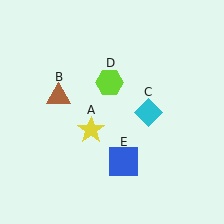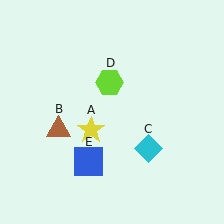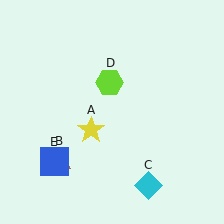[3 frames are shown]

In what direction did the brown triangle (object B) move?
The brown triangle (object B) moved down.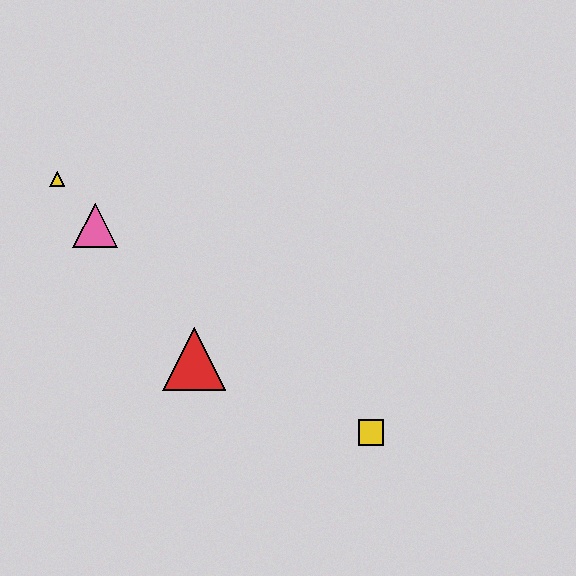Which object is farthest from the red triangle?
The yellow triangle is farthest from the red triangle.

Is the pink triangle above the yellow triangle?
No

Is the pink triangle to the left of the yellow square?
Yes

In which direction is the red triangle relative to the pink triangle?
The red triangle is below the pink triangle.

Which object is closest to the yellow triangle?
The pink triangle is closest to the yellow triangle.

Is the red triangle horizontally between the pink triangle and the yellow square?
Yes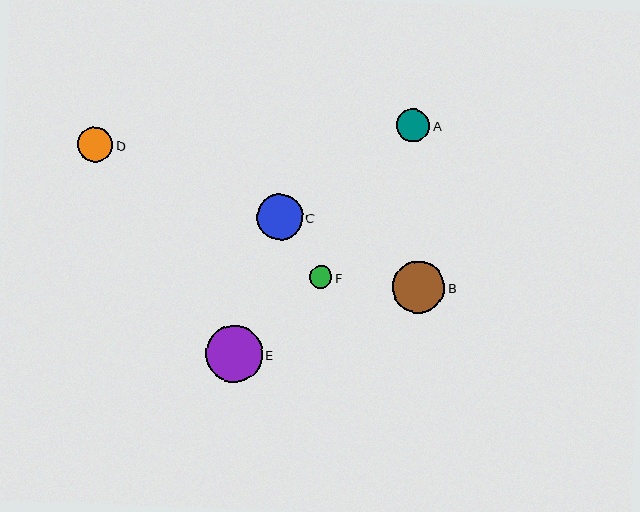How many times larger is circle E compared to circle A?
Circle E is approximately 1.7 times the size of circle A.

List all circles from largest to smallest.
From largest to smallest: E, B, C, D, A, F.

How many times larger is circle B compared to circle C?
Circle B is approximately 1.1 times the size of circle C.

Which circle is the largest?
Circle E is the largest with a size of approximately 57 pixels.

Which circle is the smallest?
Circle F is the smallest with a size of approximately 23 pixels.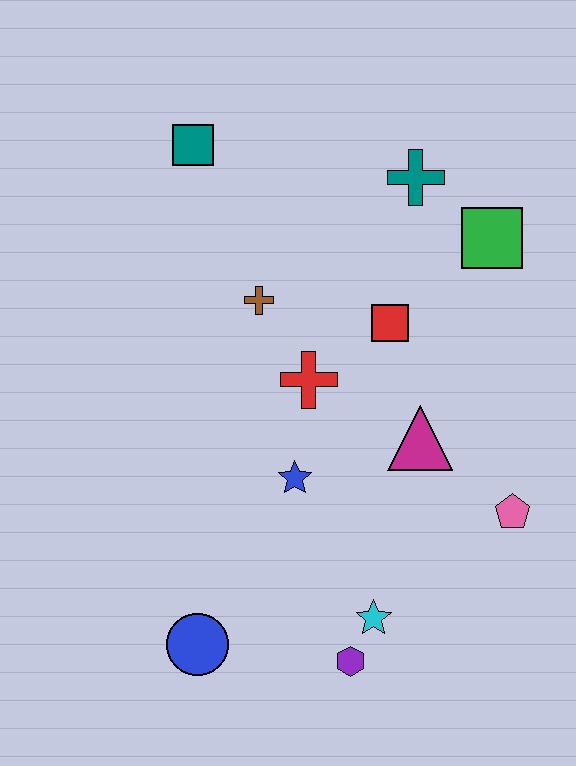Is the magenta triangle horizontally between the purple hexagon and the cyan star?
No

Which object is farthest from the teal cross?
The blue circle is farthest from the teal cross.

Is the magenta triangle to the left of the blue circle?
No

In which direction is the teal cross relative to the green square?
The teal cross is to the left of the green square.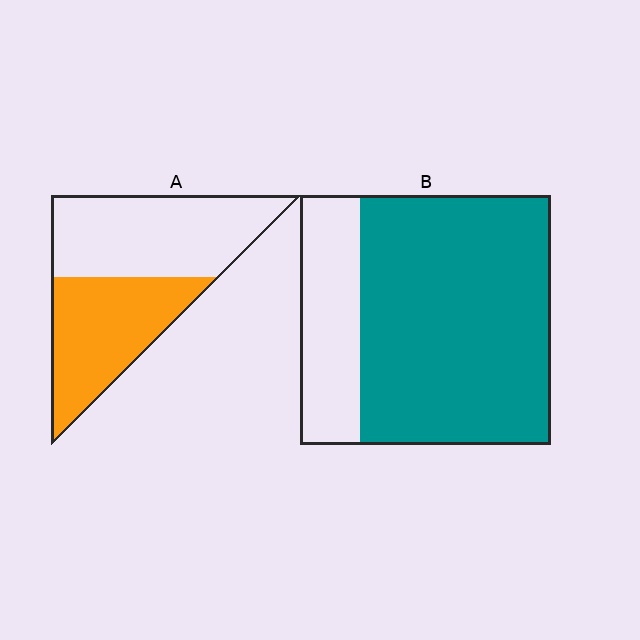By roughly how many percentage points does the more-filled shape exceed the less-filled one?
By roughly 30 percentage points (B over A).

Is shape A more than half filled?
No.